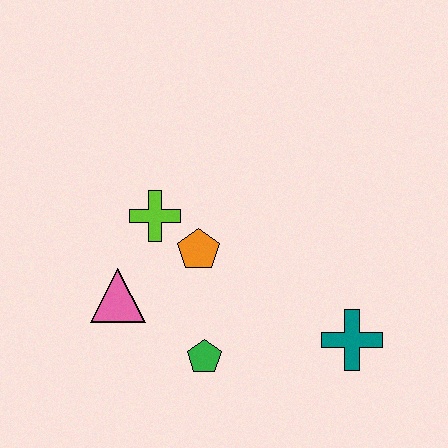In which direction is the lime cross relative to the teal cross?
The lime cross is to the left of the teal cross.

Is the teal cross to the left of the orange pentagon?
No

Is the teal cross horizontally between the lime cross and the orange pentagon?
No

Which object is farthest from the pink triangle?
The teal cross is farthest from the pink triangle.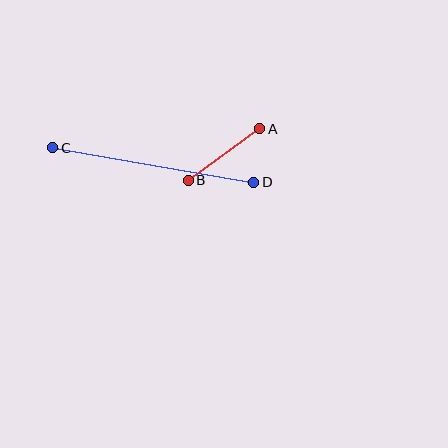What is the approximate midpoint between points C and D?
The midpoint is at approximately (153, 165) pixels.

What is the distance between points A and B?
The distance is approximately 88 pixels.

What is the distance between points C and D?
The distance is approximately 204 pixels.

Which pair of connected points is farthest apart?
Points C and D are farthest apart.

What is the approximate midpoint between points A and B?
The midpoint is at approximately (224, 155) pixels.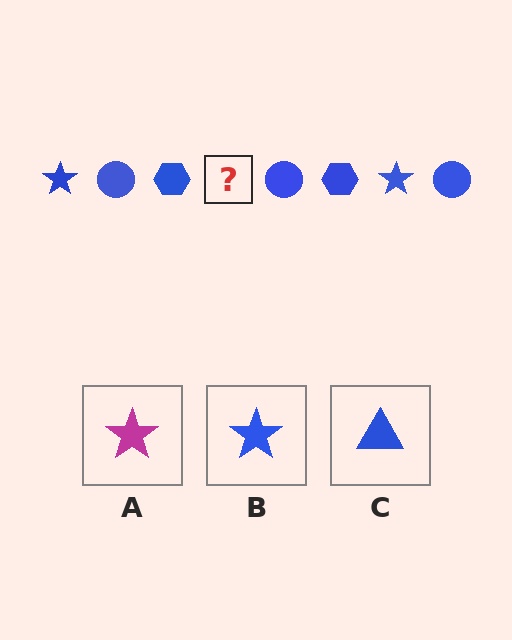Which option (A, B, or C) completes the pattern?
B.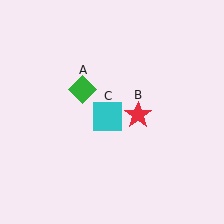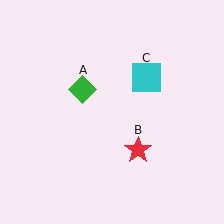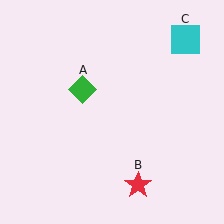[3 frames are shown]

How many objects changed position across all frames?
2 objects changed position: red star (object B), cyan square (object C).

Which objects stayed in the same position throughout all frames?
Green diamond (object A) remained stationary.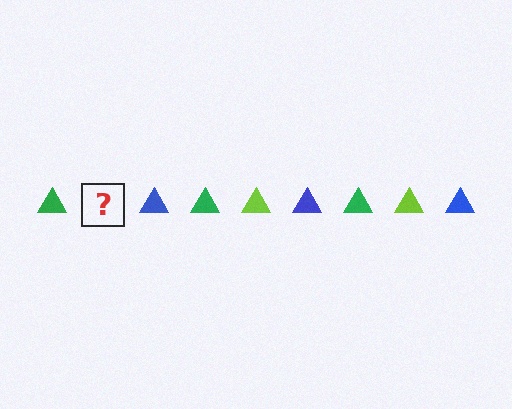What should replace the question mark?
The question mark should be replaced with a lime triangle.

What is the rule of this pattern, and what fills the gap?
The rule is that the pattern cycles through green, lime, blue triangles. The gap should be filled with a lime triangle.